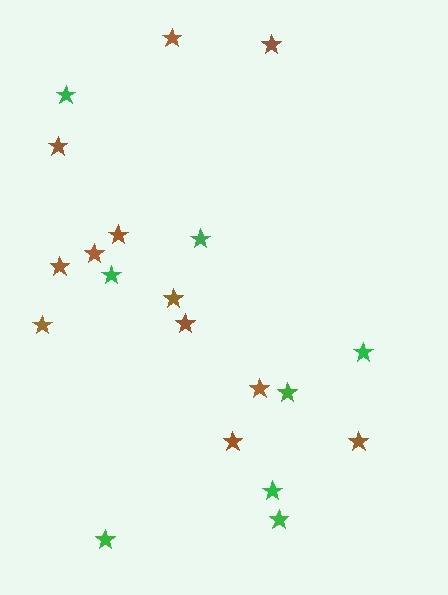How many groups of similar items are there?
There are 2 groups: one group of brown stars (12) and one group of green stars (8).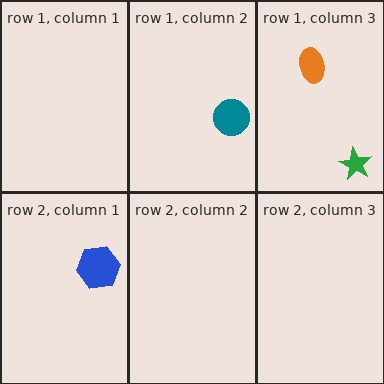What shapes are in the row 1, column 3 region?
The green star, the orange ellipse.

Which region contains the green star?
The row 1, column 3 region.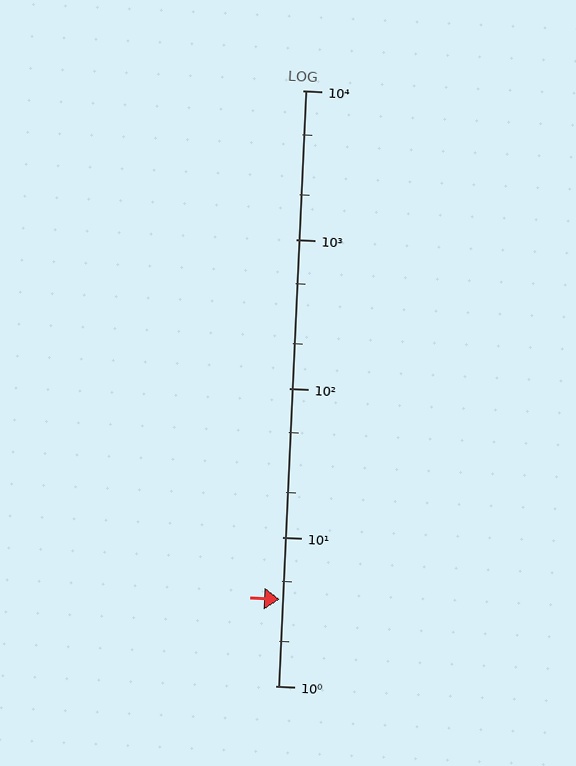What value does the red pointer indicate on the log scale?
The pointer indicates approximately 3.8.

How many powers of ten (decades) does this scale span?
The scale spans 4 decades, from 1 to 10000.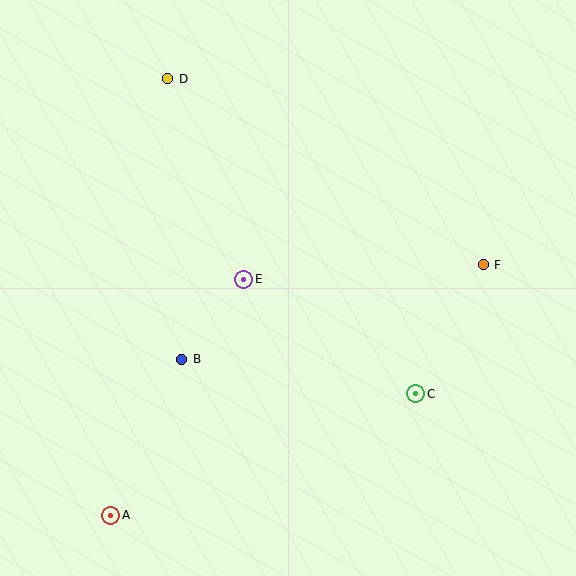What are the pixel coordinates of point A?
Point A is at (111, 515).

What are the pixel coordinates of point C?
Point C is at (416, 394).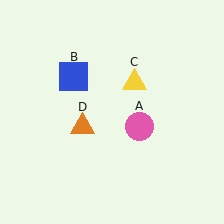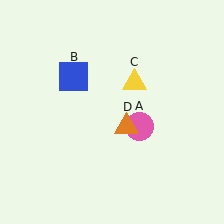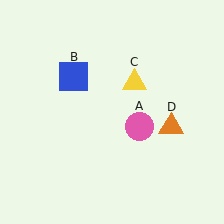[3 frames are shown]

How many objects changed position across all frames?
1 object changed position: orange triangle (object D).